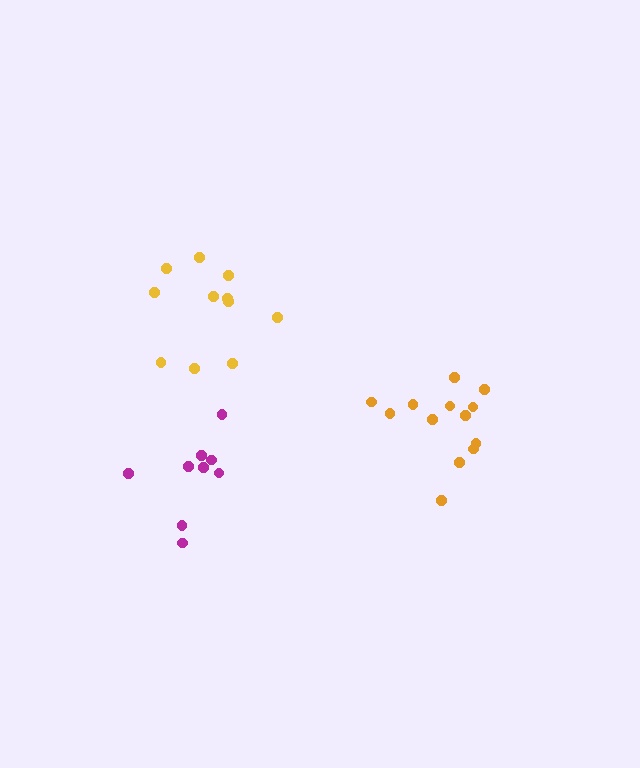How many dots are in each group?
Group 1: 11 dots, Group 2: 13 dots, Group 3: 9 dots (33 total).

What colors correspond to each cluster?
The clusters are colored: yellow, orange, magenta.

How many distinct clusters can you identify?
There are 3 distinct clusters.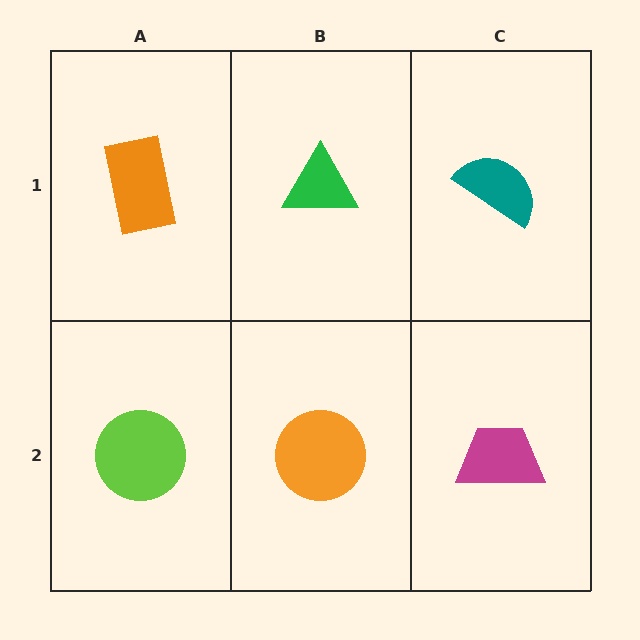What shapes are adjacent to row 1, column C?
A magenta trapezoid (row 2, column C), a green triangle (row 1, column B).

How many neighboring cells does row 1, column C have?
2.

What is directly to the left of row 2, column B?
A lime circle.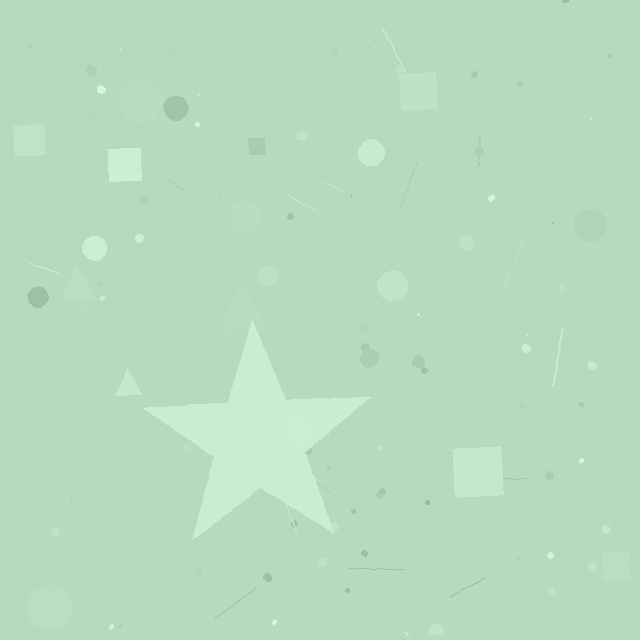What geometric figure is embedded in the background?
A star is embedded in the background.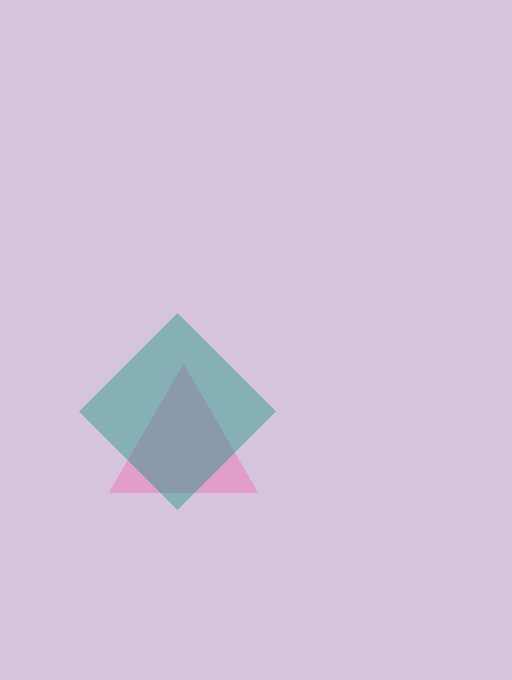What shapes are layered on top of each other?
The layered shapes are: a pink triangle, a teal diamond.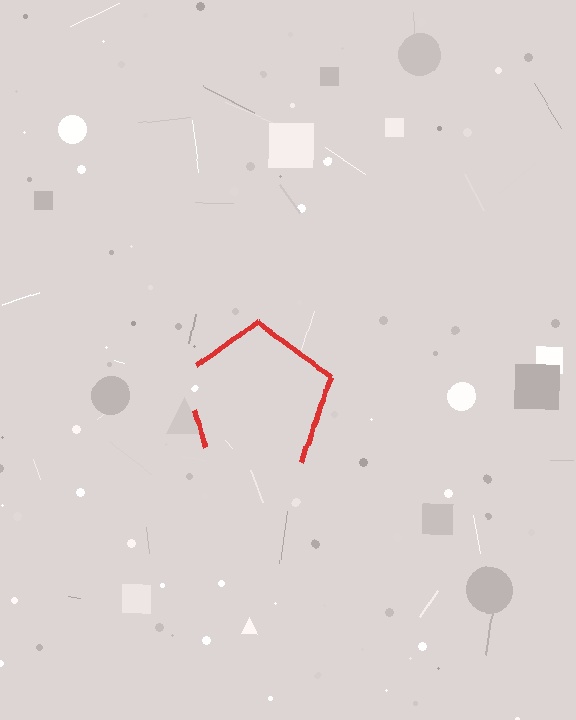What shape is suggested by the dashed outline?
The dashed outline suggests a pentagon.